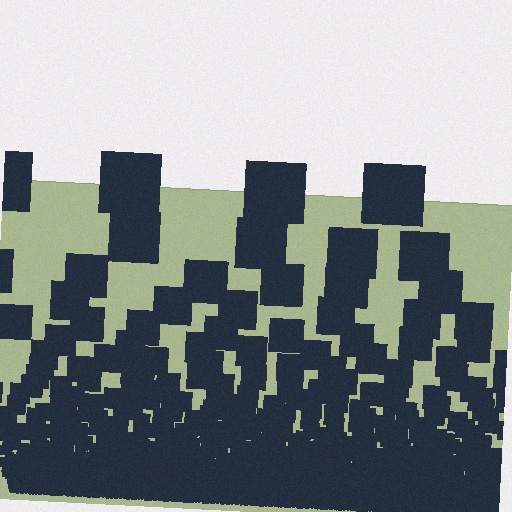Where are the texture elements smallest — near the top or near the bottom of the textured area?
Near the bottom.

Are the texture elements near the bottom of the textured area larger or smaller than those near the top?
Smaller. The gradient is inverted — elements near the bottom are smaller and denser.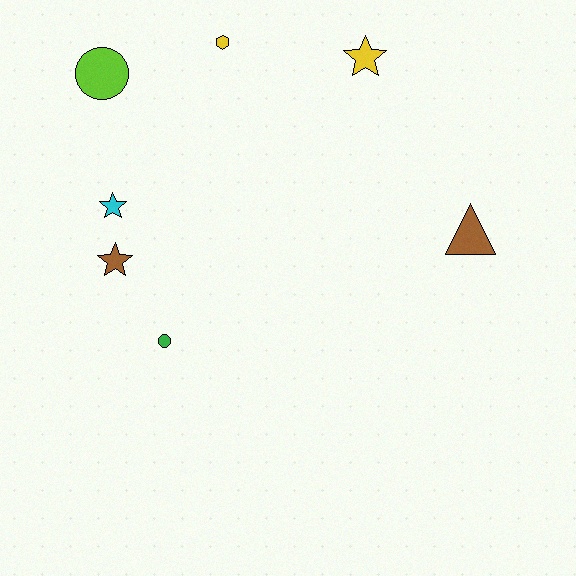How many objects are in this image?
There are 7 objects.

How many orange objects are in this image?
There are no orange objects.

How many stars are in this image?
There are 3 stars.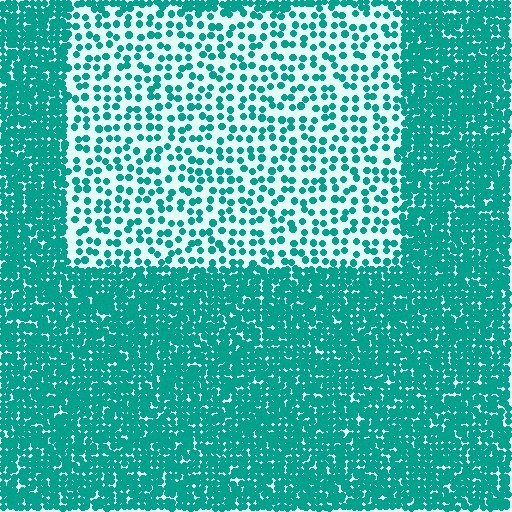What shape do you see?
I see a rectangle.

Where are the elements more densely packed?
The elements are more densely packed outside the rectangle boundary.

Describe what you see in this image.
The image contains small teal elements arranged at two different densities. A rectangle-shaped region is visible where the elements are less densely packed than the surrounding area.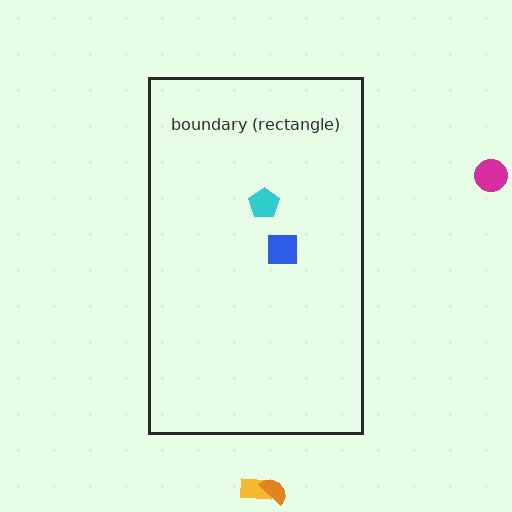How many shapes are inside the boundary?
2 inside, 3 outside.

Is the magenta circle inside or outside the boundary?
Outside.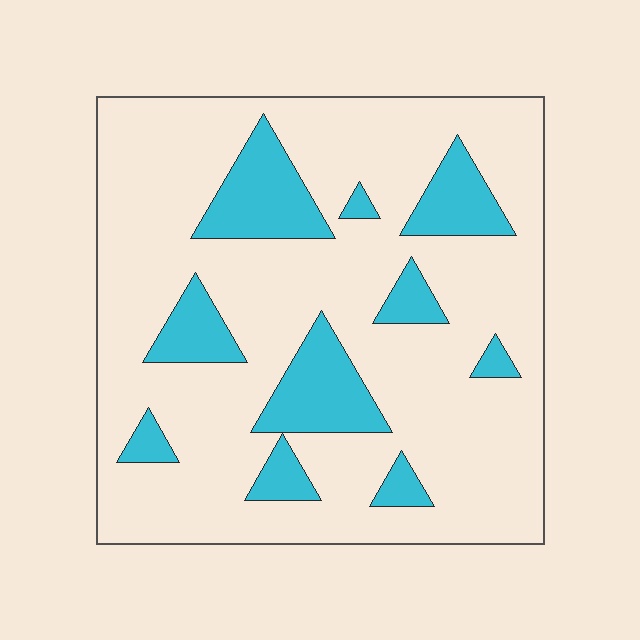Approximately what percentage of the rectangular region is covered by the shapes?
Approximately 20%.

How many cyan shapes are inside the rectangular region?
10.